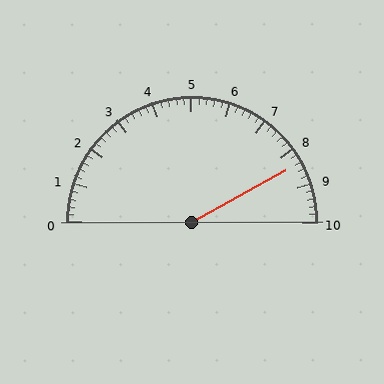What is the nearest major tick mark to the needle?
The nearest major tick mark is 8.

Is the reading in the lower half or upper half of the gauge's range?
The reading is in the upper half of the range (0 to 10).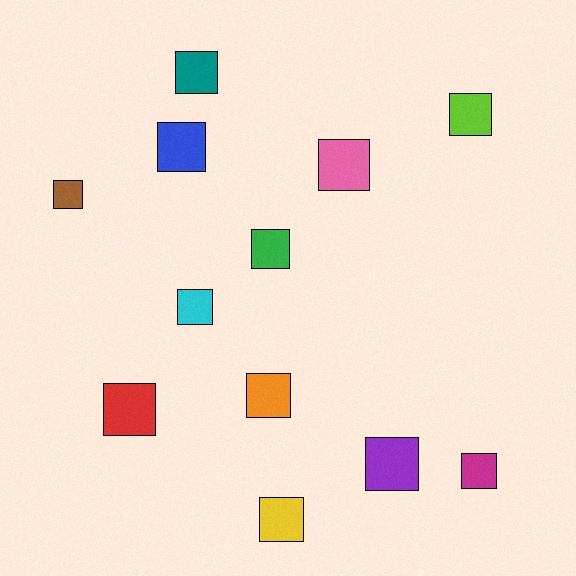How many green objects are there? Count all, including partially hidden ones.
There is 1 green object.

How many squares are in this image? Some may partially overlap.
There are 12 squares.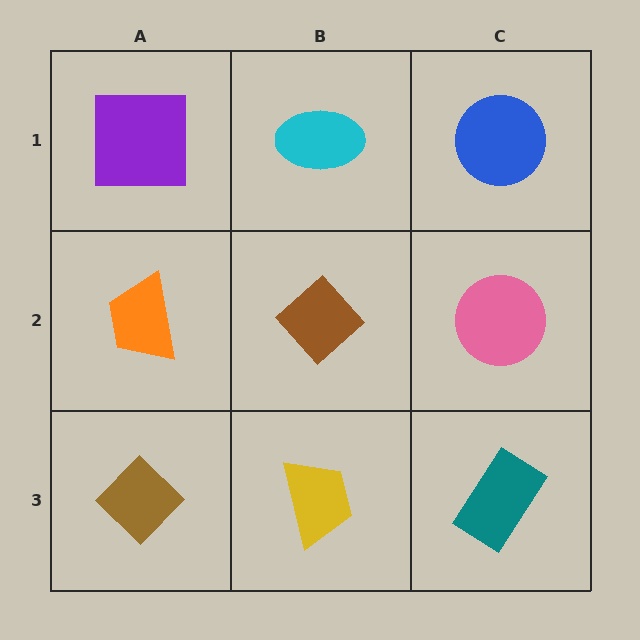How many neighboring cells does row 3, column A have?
2.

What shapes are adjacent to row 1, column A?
An orange trapezoid (row 2, column A), a cyan ellipse (row 1, column B).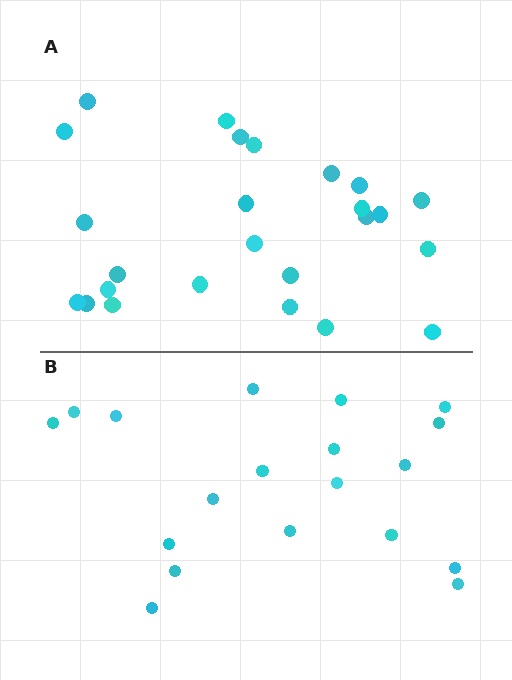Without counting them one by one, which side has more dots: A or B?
Region A (the top region) has more dots.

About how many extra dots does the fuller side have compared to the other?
Region A has about 6 more dots than region B.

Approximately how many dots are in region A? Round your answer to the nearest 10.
About 20 dots. (The exact count is 25, which rounds to 20.)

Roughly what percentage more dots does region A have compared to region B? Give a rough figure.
About 30% more.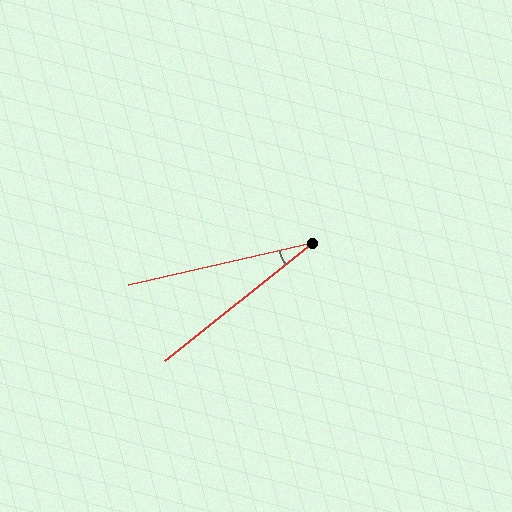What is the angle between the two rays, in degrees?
Approximately 26 degrees.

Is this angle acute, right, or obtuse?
It is acute.